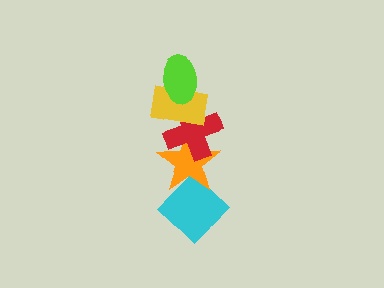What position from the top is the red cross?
The red cross is 3rd from the top.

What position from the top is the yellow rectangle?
The yellow rectangle is 2nd from the top.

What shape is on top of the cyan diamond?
The orange star is on top of the cyan diamond.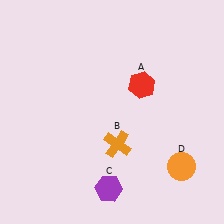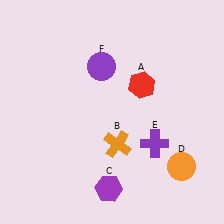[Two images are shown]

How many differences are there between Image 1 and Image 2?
There are 2 differences between the two images.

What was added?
A purple cross (E), a purple circle (F) were added in Image 2.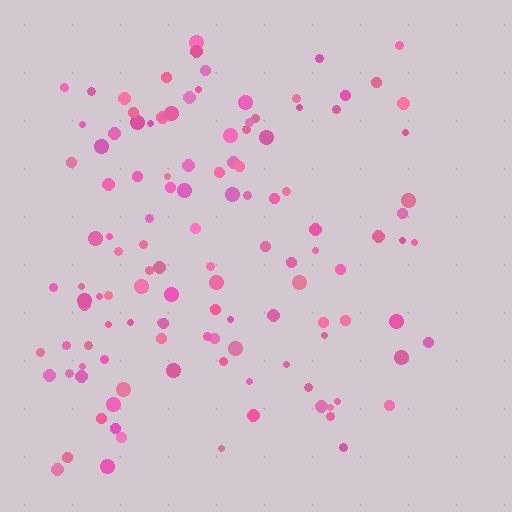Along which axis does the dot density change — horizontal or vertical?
Horizontal.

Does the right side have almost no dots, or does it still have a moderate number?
Still a moderate number, just noticeably fewer than the left.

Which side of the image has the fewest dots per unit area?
The right.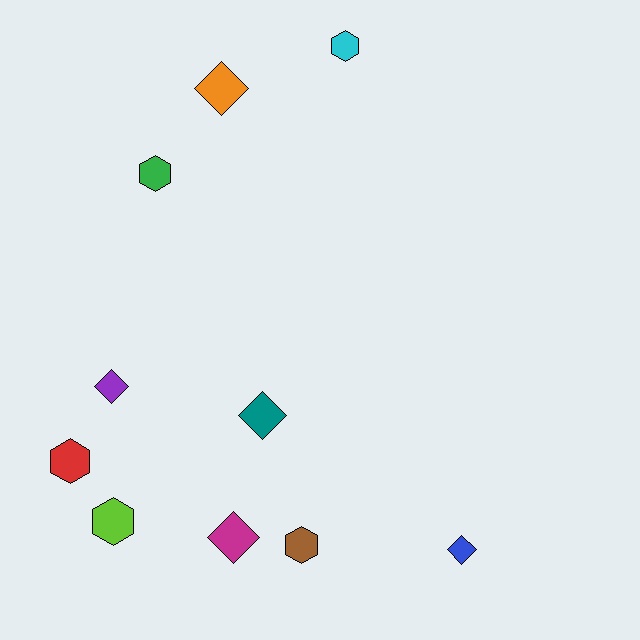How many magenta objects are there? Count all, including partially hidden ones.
There is 1 magenta object.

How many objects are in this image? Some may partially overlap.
There are 10 objects.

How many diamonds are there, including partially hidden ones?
There are 5 diamonds.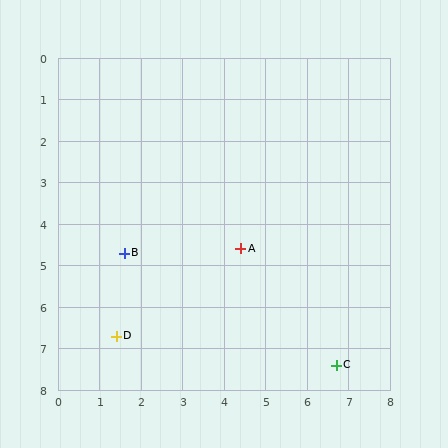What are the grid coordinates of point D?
Point D is at approximately (1.4, 6.7).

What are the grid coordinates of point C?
Point C is at approximately (6.7, 7.4).